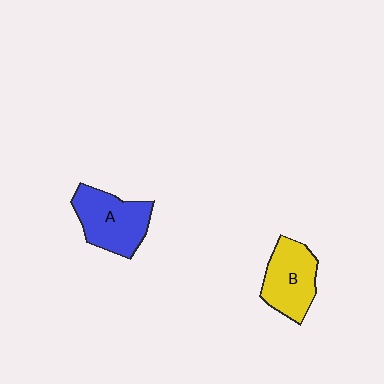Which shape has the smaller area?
Shape B (yellow).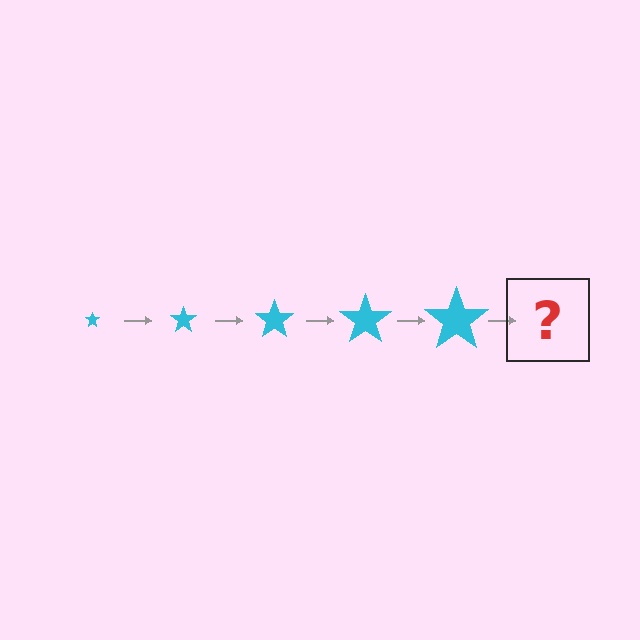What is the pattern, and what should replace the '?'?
The pattern is that the star gets progressively larger each step. The '?' should be a cyan star, larger than the previous one.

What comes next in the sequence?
The next element should be a cyan star, larger than the previous one.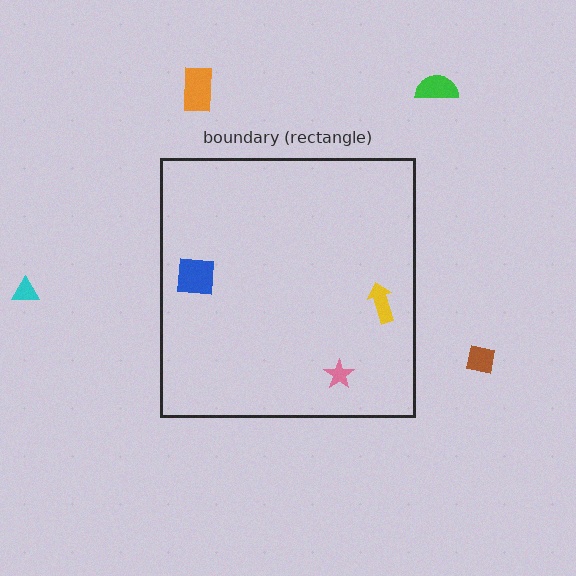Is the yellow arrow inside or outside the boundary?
Inside.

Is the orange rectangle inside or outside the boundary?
Outside.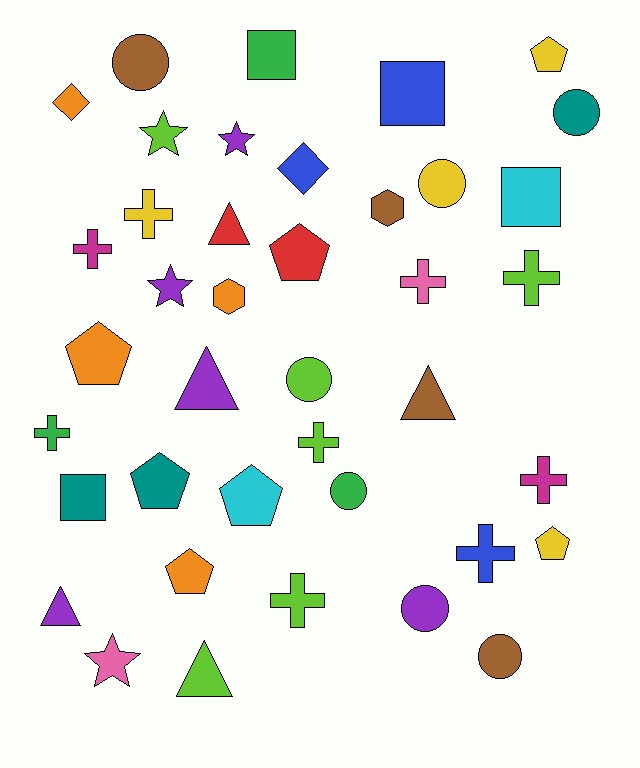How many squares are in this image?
There are 4 squares.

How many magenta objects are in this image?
There are 2 magenta objects.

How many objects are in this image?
There are 40 objects.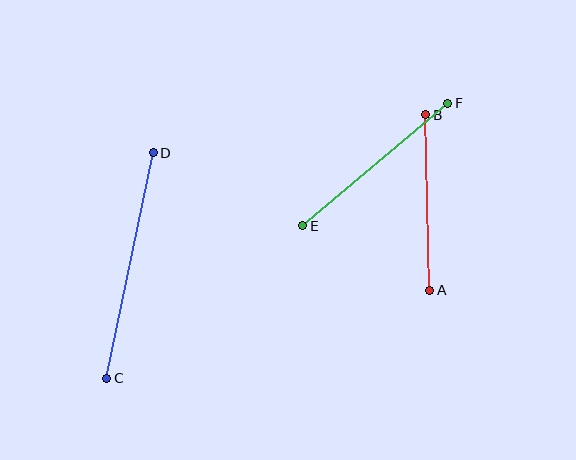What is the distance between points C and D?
The distance is approximately 230 pixels.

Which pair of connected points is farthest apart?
Points C and D are farthest apart.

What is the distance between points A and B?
The distance is approximately 176 pixels.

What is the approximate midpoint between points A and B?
The midpoint is at approximately (428, 202) pixels.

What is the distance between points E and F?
The distance is approximately 190 pixels.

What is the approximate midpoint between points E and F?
The midpoint is at approximately (375, 165) pixels.